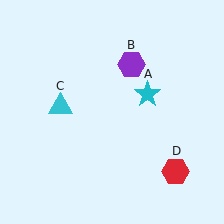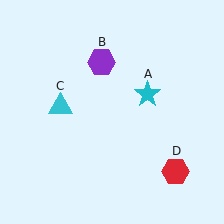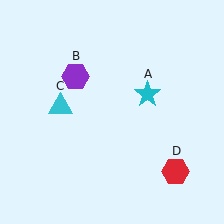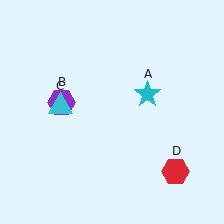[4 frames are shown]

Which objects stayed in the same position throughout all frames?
Cyan star (object A) and cyan triangle (object C) and red hexagon (object D) remained stationary.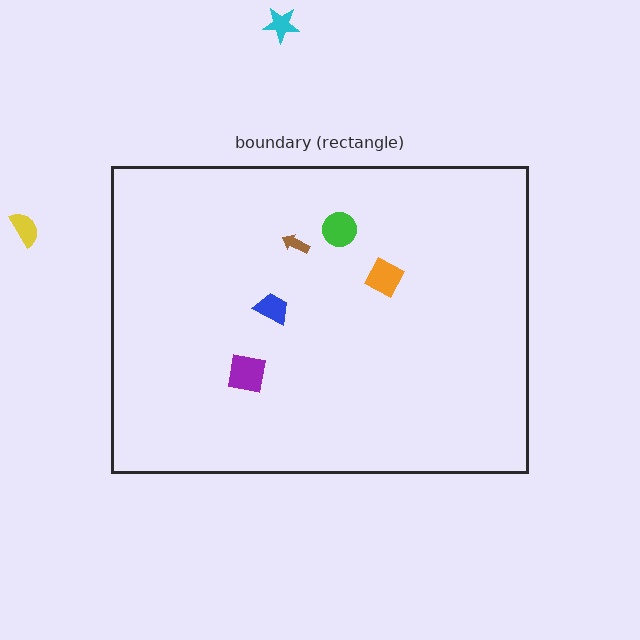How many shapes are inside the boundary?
5 inside, 2 outside.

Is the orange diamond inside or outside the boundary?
Inside.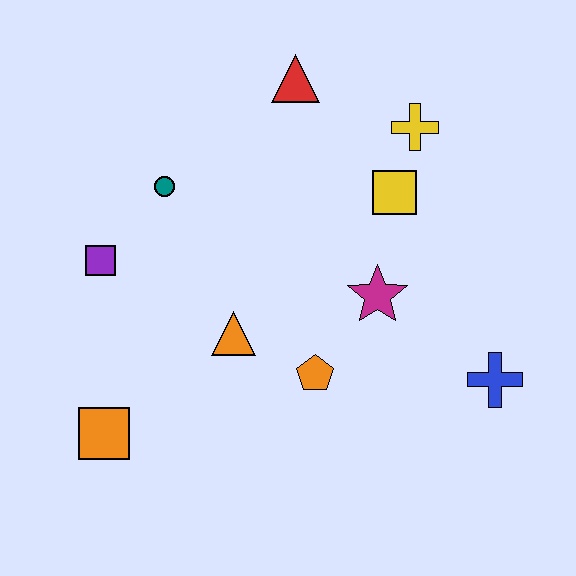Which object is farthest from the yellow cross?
The orange square is farthest from the yellow cross.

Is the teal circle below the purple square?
No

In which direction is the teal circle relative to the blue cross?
The teal circle is to the left of the blue cross.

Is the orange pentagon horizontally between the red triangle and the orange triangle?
No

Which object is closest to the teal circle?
The purple square is closest to the teal circle.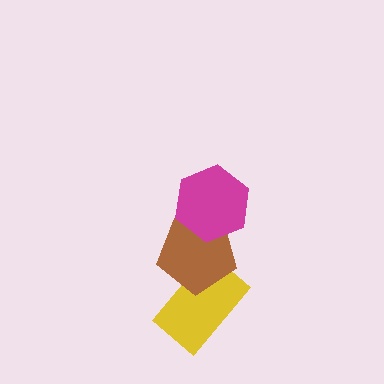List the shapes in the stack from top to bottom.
From top to bottom: the magenta hexagon, the brown pentagon, the yellow rectangle.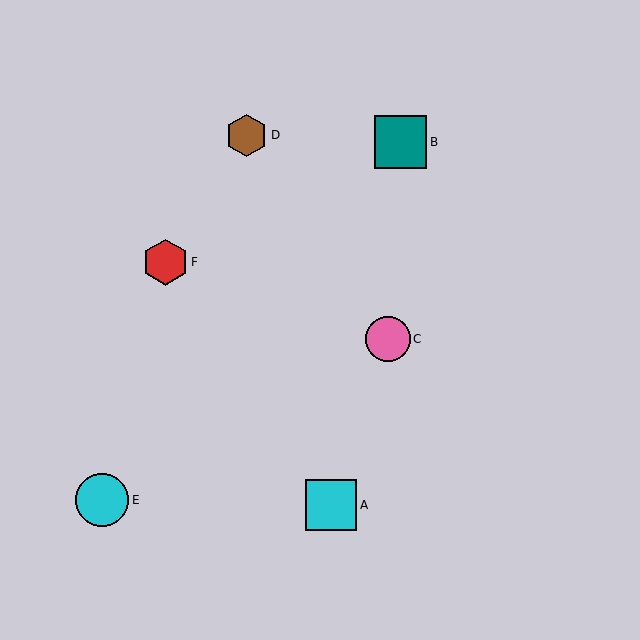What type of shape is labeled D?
Shape D is a brown hexagon.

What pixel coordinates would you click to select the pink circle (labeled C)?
Click at (388, 339) to select the pink circle C.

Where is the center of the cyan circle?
The center of the cyan circle is at (102, 500).